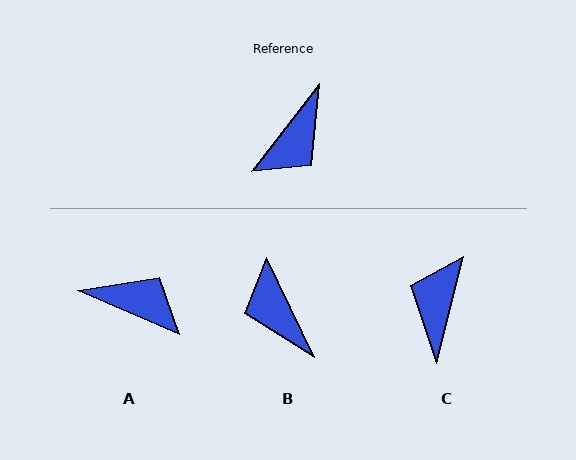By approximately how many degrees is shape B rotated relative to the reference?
Approximately 116 degrees clockwise.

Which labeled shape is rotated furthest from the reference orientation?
C, about 156 degrees away.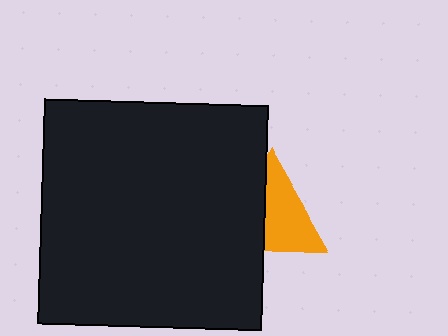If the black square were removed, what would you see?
You would see the complete orange triangle.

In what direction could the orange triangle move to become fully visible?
The orange triangle could move right. That would shift it out from behind the black square entirely.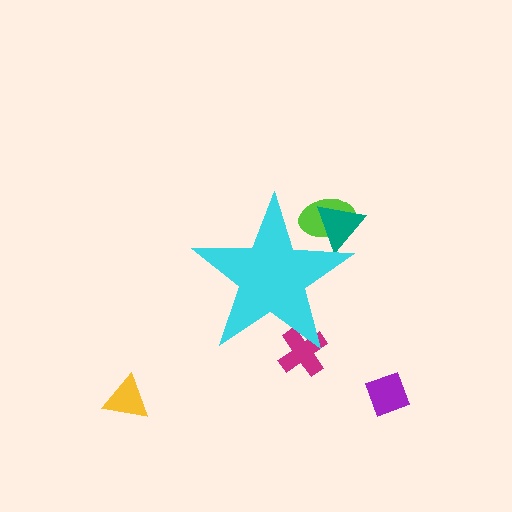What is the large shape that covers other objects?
A cyan star.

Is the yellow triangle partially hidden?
No, the yellow triangle is fully visible.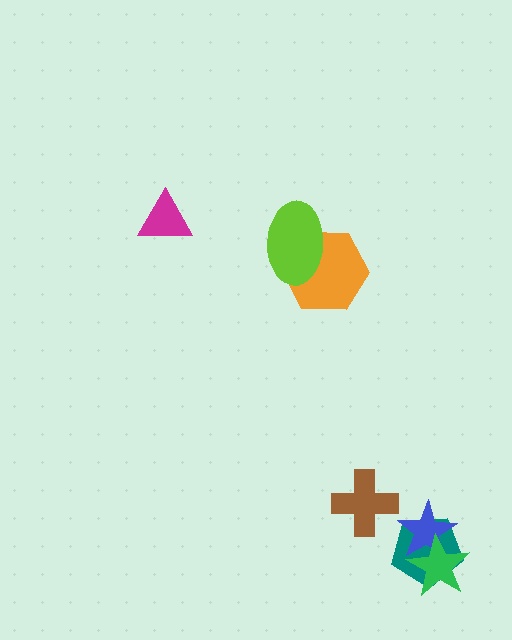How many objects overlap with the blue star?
2 objects overlap with the blue star.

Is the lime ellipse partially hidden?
No, no other shape covers it.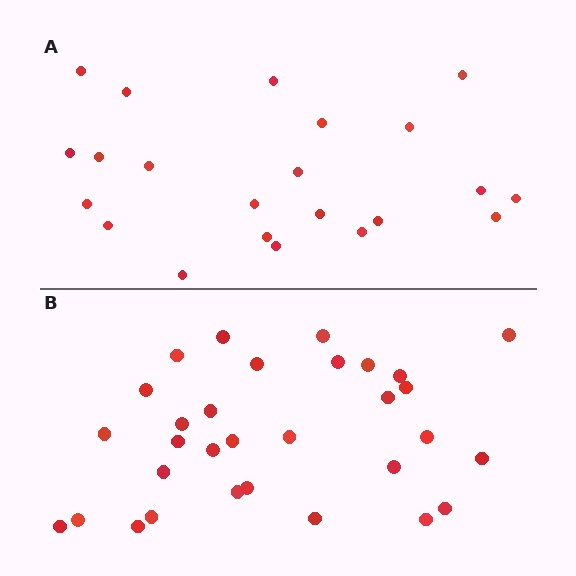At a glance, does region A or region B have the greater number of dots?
Region B (the bottom region) has more dots.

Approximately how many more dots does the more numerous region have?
Region B has roughly 8 or so more dots than region A.